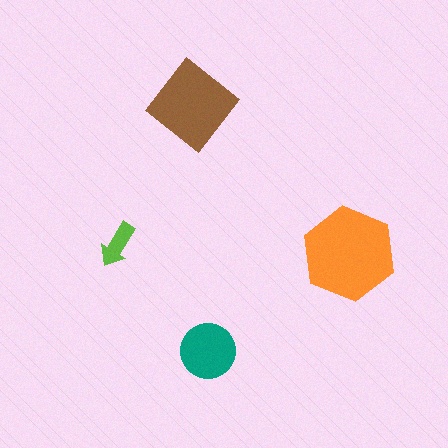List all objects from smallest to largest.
The lime arrow, the teal circle, the brown diamond, the orange hexagon.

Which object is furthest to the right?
The orange hexagon is rightmost.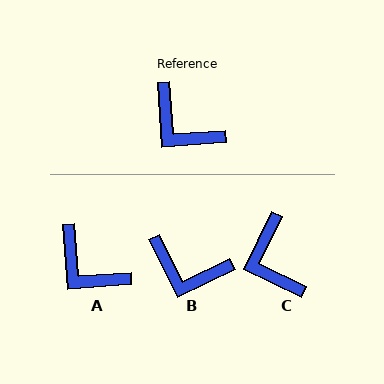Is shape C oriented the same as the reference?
No, it is off by about 30 degrees.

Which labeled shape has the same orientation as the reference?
A.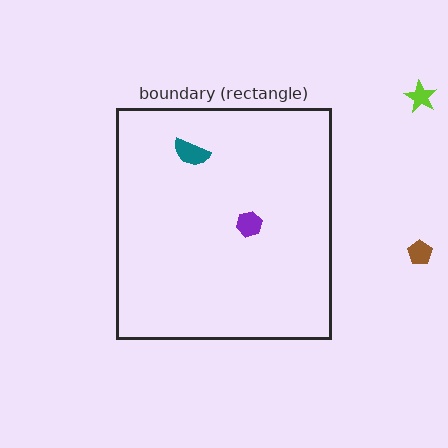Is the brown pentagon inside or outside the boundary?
Outside.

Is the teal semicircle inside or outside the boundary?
Inside.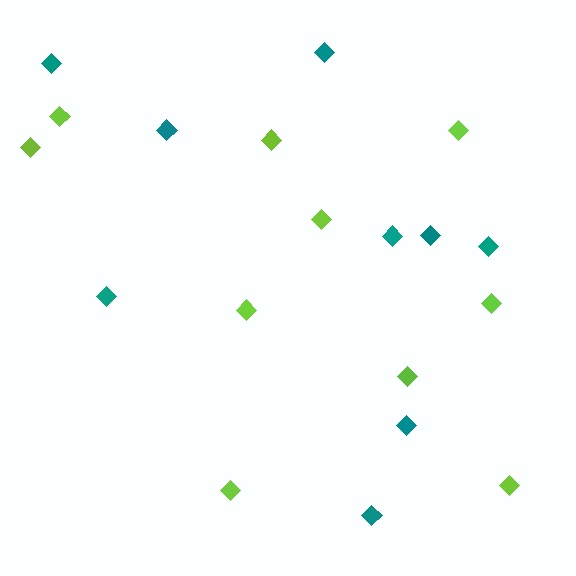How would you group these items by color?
There are 2 groups: one group of lime diamonds (10) and one group of teal diamonds (9).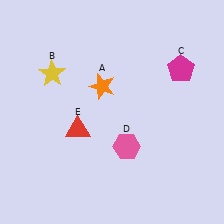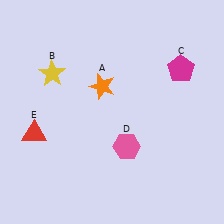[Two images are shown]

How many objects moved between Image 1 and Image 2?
1 object moved between the two images.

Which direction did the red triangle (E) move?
The red triangle (E) moved left.